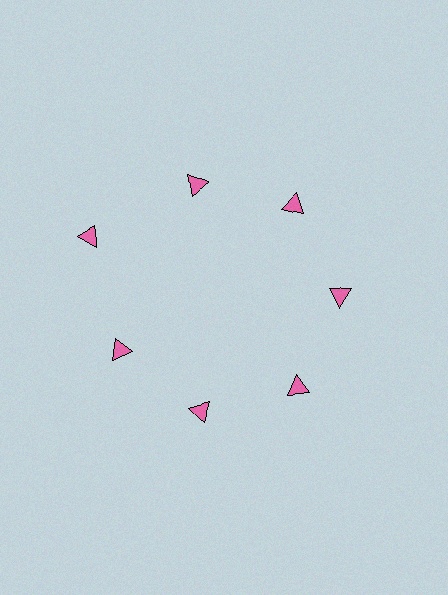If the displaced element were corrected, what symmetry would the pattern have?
It would have 7-fold rotational symmetry — the pattern would map onto itself every 51 degrees.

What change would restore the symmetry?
The symmetry would be restored by moving it inward, back onto the ring so that all 7 triangles sit at equal angles and equal distance from the center.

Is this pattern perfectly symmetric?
No. The 7 pink triangles are arranged in a ring, but one element near the 10 o'clock position is pushed outward from the center, breaking the 7-fold rotational symmetry.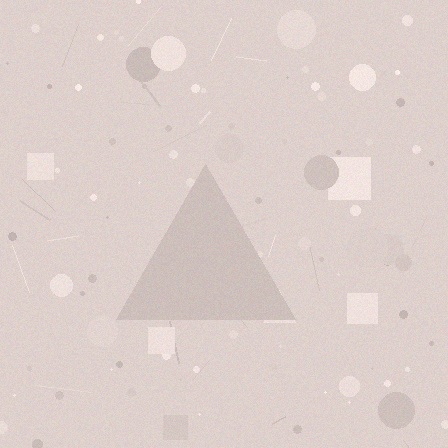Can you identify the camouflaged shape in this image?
The camouflaged shape is a triangle.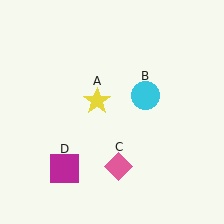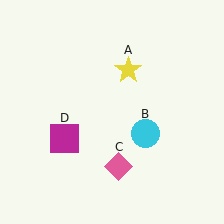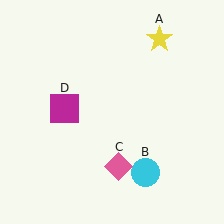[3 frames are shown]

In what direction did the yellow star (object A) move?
The yellow star (object A) moved up and to the right.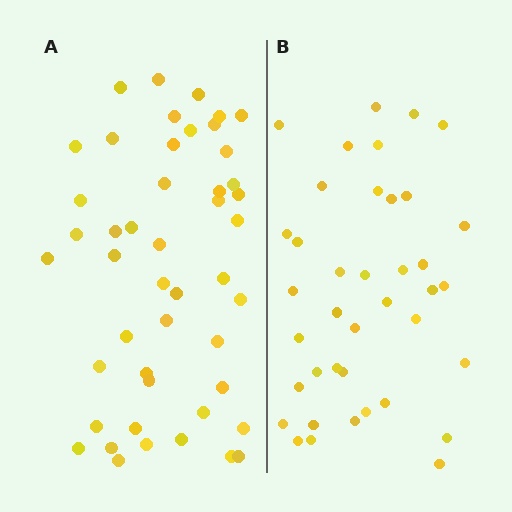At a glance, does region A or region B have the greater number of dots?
Region A (the left region) has more dots.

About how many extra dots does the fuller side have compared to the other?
Region A has roughly 8 or so more dots than region B.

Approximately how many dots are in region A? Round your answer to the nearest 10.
About 50 dots. (The exact count is 47, which rounds to 50.)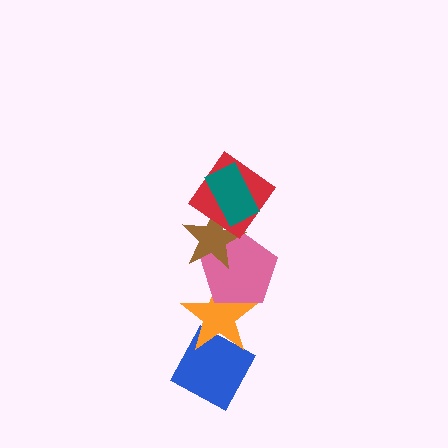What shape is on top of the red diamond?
The teal rectangle is on top of the red diamond.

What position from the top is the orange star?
The orange star is 5th from the top.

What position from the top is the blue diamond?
The blue diamond is 6th from the top.